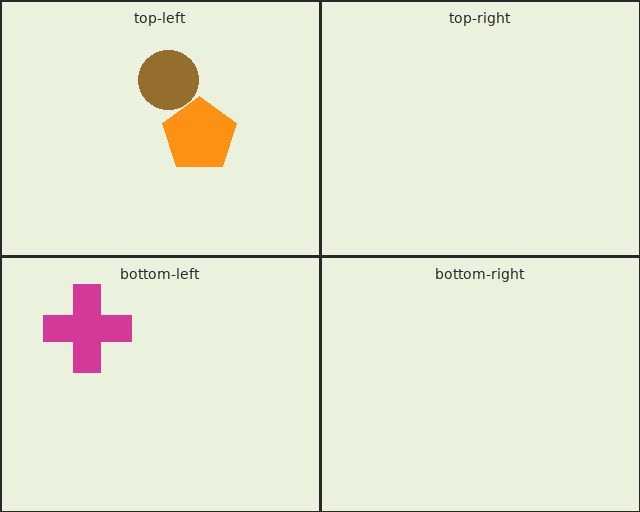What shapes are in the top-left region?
The brown circle, the orange pentagon.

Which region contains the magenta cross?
The bottom-left region.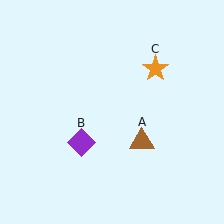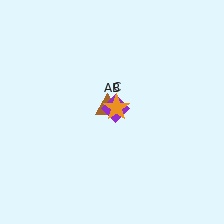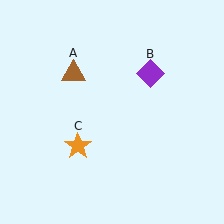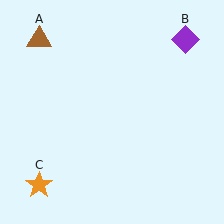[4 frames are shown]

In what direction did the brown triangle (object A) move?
The brown triangle (object A) moved up and to the left.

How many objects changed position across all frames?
3 objects changed position: brown triangle (object A), purple diamond (object B), orange star (object C).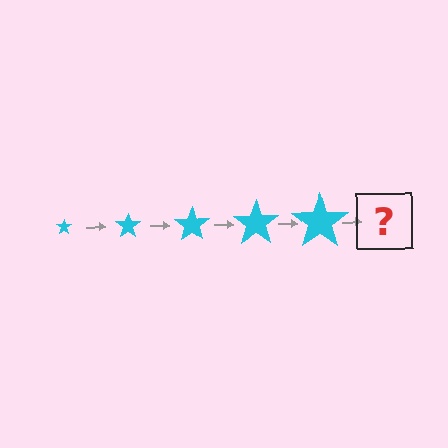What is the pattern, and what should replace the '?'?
The pattern is that the star gets progressively larger each step. The '?' should be a cyan star, larger than the previous one.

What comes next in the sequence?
The next element should be a cyan star, larger than the previous one.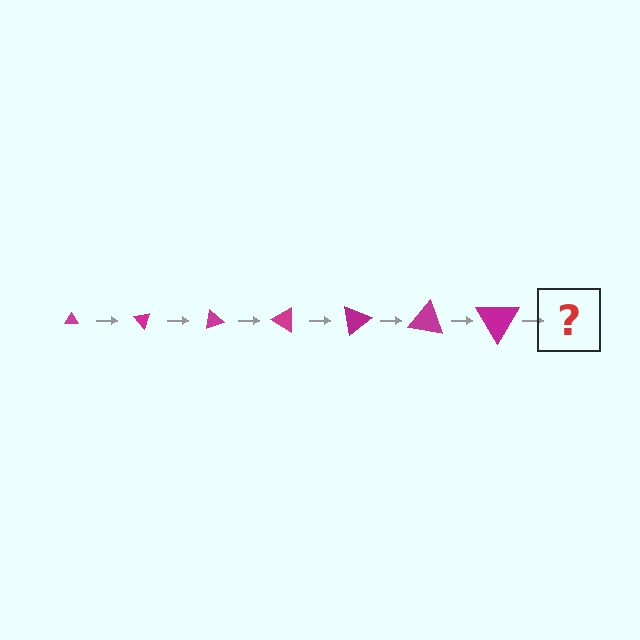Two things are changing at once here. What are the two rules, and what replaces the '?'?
The two rules are that the triangle grows larger each step and it rotates 50 degrees each step. The '?' should be a triangle, larger than the previous one and rotated 350 degrees from the start.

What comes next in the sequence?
The next element should be a triangle, larger than the previous one and rotated 350 degrees from the start.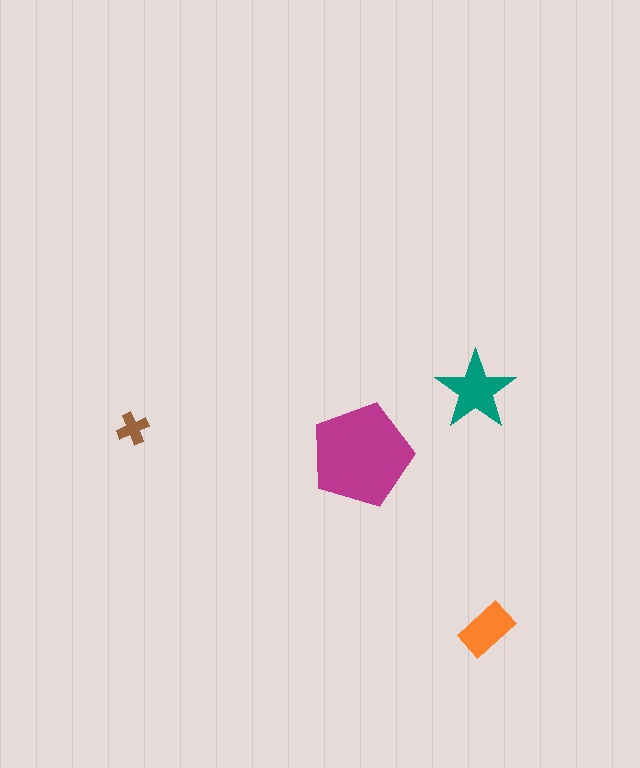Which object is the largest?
The magenta pentagon.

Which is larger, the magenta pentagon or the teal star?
The magenta pentagon.